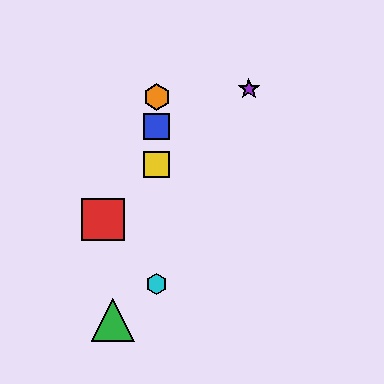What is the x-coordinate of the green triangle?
The green triangle is at x≈113.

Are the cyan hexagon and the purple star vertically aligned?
No, the cyan hexagon is at x≈157 and the purple star is at x≈249.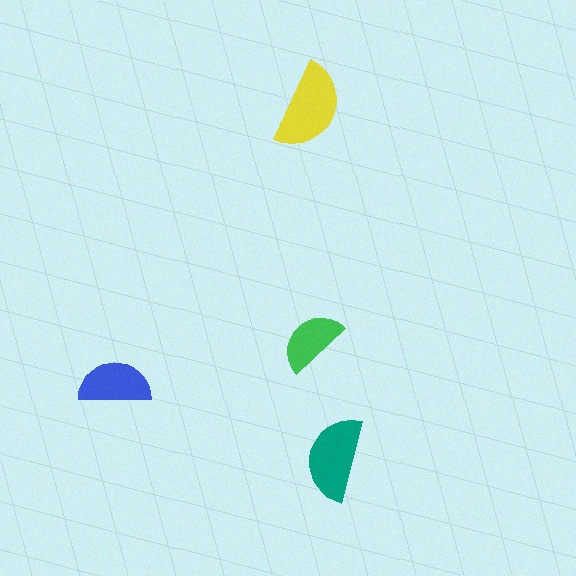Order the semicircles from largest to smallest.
the yellow one, the teal one, the blue one, the green one.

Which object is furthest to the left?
The blue semicircle is leftmost.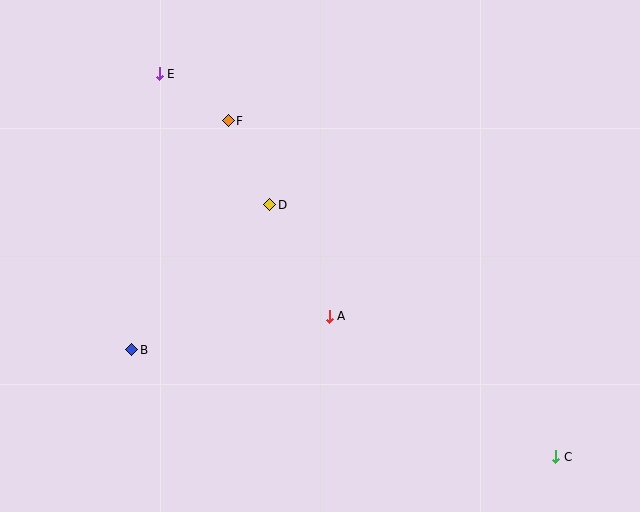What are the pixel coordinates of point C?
Point C is at (556, 457).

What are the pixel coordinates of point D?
Point D is at (270, 205).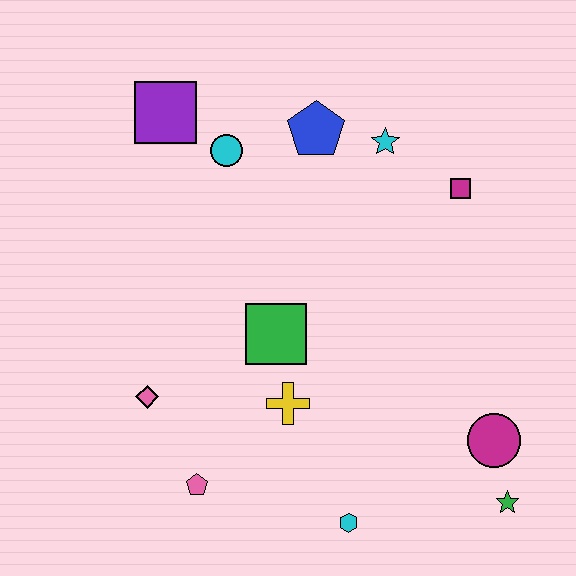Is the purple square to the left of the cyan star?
Yes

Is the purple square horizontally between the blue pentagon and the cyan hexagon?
No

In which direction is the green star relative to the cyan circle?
The green star is below the cyan circle.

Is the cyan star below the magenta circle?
No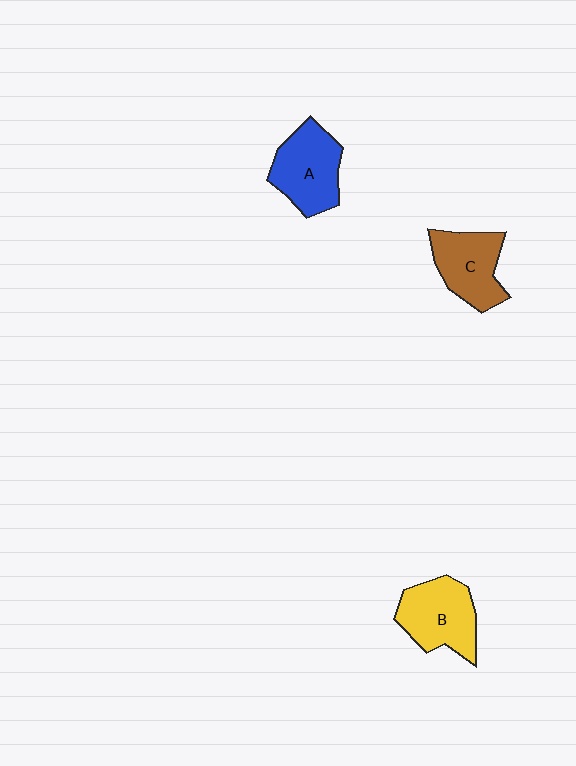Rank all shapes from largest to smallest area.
From largest to smallest: B (yellow), A (blue), C (brown).